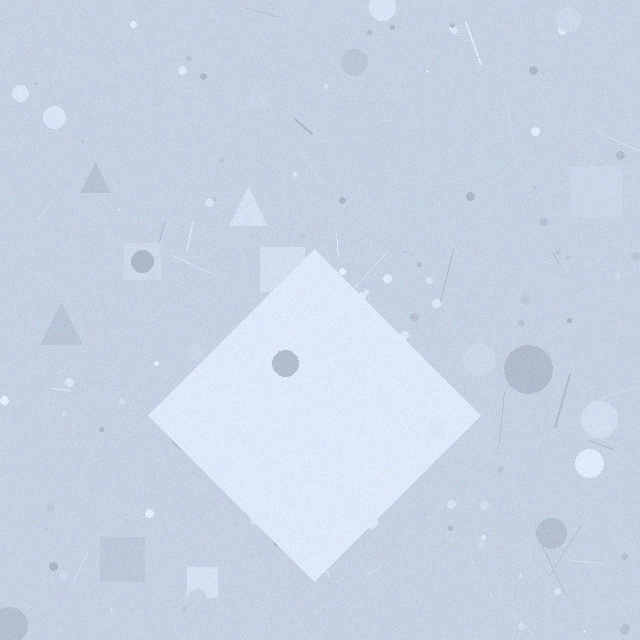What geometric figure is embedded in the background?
A diamond is embedded in the background.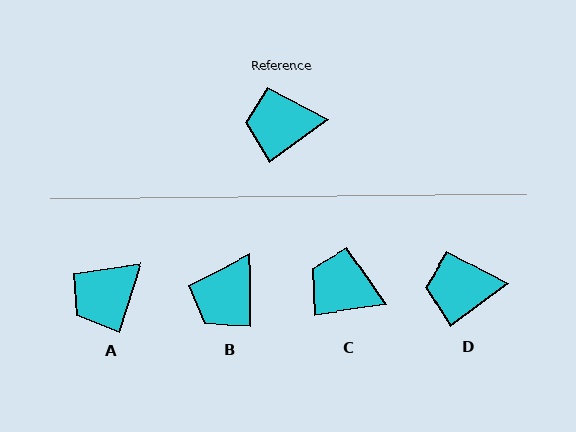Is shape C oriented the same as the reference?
No, it is off by about 28 degrees.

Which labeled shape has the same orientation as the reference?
D.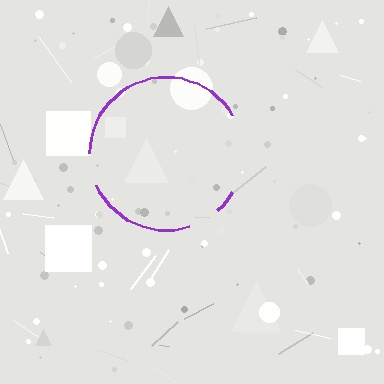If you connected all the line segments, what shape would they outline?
They would outline a circle.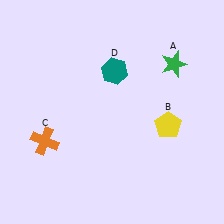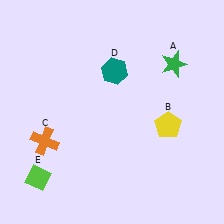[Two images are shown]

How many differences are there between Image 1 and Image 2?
There is 1 difference between the two images.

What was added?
A lime diamond (E) was added in Image 2.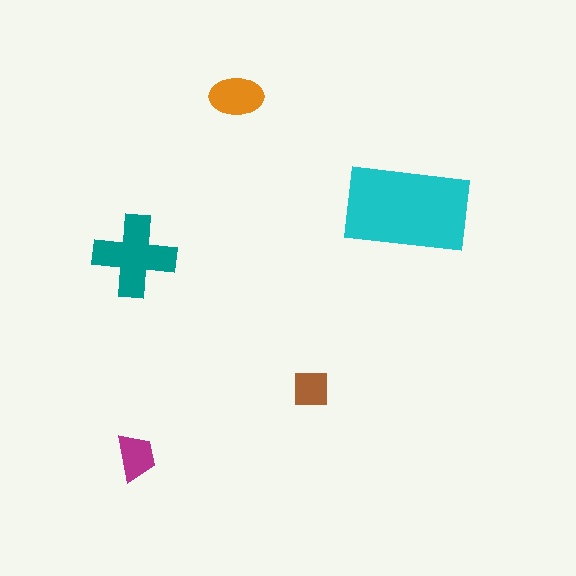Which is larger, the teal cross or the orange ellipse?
The teal cross.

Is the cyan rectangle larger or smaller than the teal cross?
Larger.